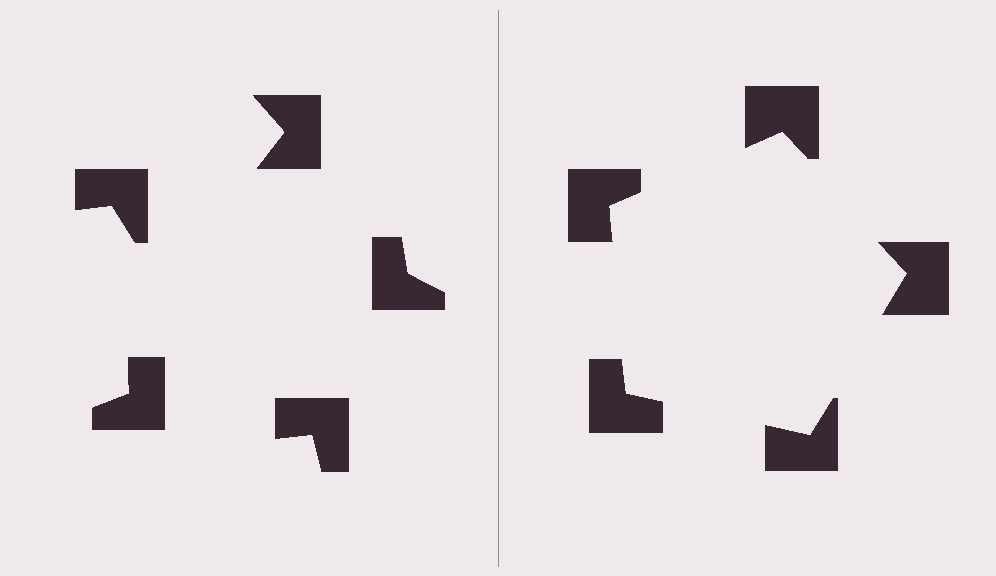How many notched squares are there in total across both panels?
10 — 5 on each side.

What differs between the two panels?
The notched squares are positioned identically on both sides; only the wedge orientations differ. On the right they align to a pentagon; on the left they are misaligned.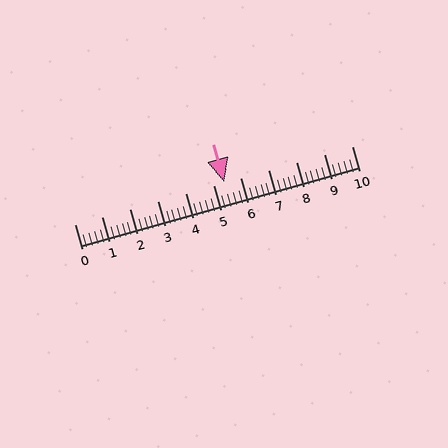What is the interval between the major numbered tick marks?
The major tick marks are spaced 1 units apart.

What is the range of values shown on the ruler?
The ruler shows values from 0 to 10.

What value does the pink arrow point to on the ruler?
The pink arrow points to approximately 5.4.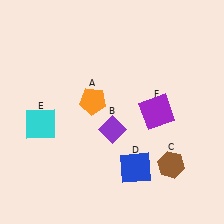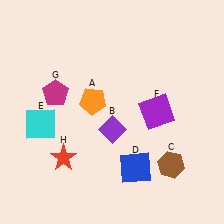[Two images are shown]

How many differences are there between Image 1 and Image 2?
There are 2 differences between the two images.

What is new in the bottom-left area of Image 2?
A red star (H) was added in the bottom-left area of Image 2.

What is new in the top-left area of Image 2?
A magenta pentagon (G) was added in the top-left area of Image 2.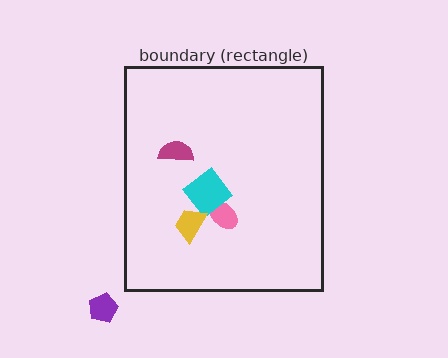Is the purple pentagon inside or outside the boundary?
Outside.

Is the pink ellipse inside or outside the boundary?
Inside.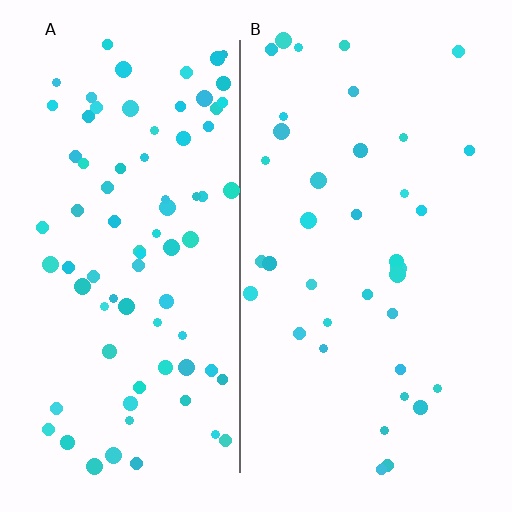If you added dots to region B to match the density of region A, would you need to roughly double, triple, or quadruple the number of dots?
Approximately double.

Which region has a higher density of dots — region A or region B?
A (the left).